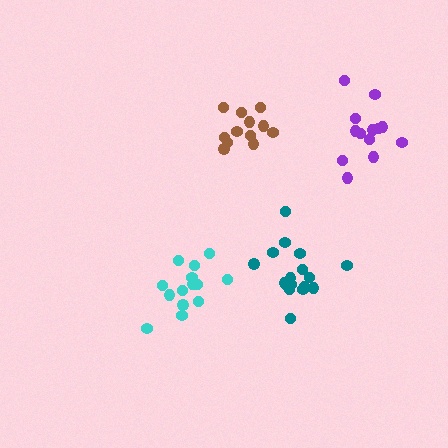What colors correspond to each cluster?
The clusters are colored: cyan, brown, teal, purple.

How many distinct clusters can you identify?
There are 4 distinct clusters.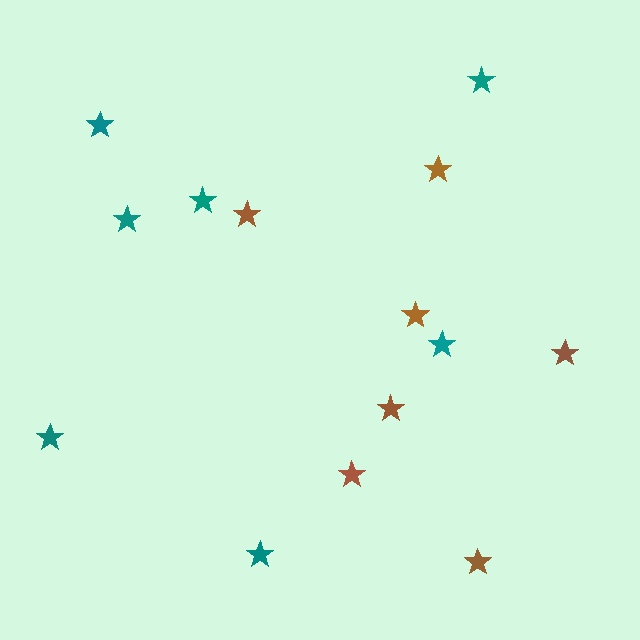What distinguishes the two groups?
There are 2 groups: one group of brown stars (7) and one group of teal stars (7).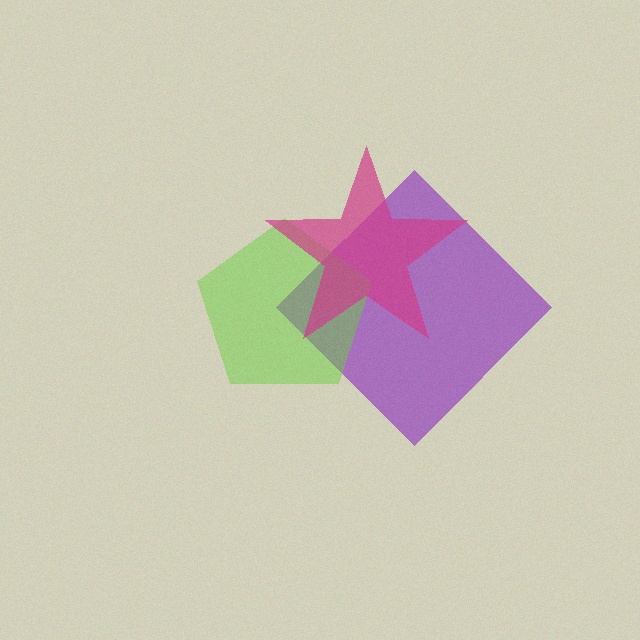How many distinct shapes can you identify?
There are 3 distinct shapes: a purple diamond, a lime pentagon, a magenta star.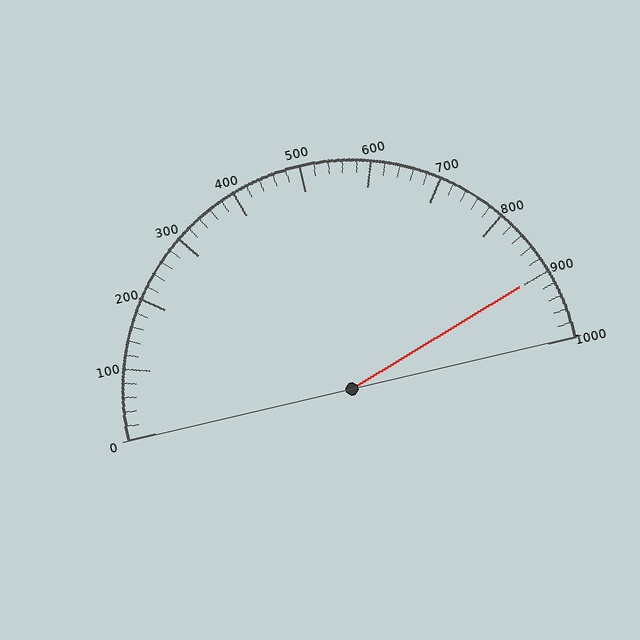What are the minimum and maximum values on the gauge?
The gauge ranges from 0 to 1000.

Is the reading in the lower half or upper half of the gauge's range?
The reading is in the upper half of the range (0 to 1000).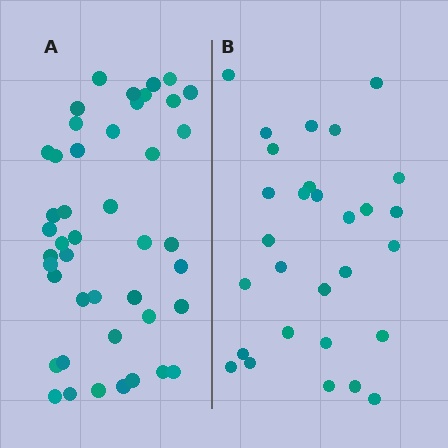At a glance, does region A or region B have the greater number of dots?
Region A (the left region) has more dots.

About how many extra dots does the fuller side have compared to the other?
Region A has approximately 15 more dots than region B.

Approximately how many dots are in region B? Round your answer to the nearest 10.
About 30 dots. (The exact count is 29, which rounds to 30.)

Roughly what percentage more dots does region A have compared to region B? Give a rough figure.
About 50% more.